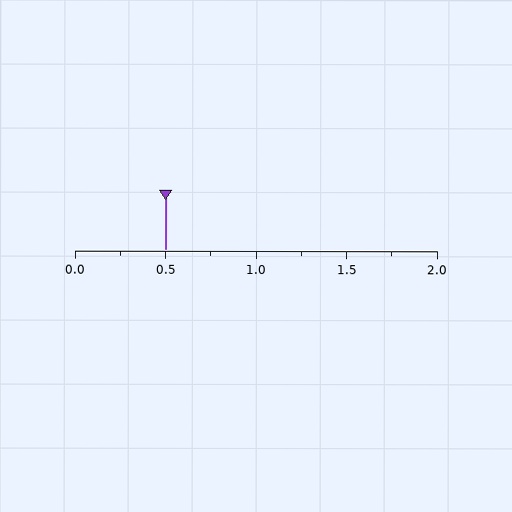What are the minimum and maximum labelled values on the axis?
The axis runs from 0.0 to 2.0.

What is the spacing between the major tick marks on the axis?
The major ticks are spaced 0.5 apart.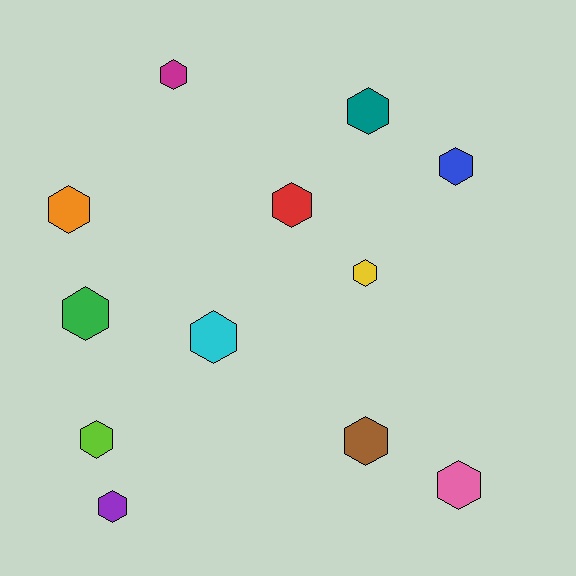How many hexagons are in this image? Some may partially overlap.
There are 12 hexagons.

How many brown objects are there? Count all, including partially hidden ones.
There is 1 brown object.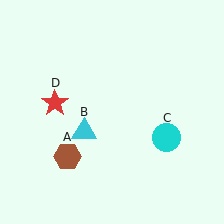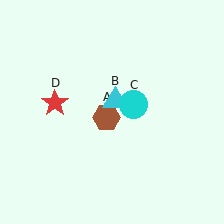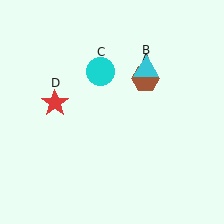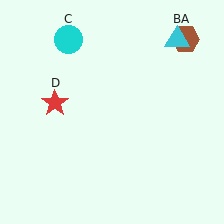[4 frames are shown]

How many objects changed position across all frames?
3 objects changed position: brown hexagon (object A), cyan triangle (object B), cyan circle (object C).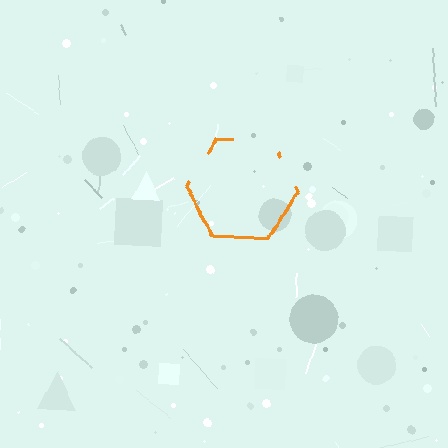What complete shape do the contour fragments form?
The contour fragments form a hexagon.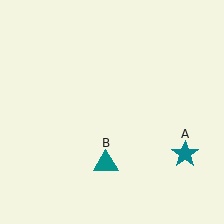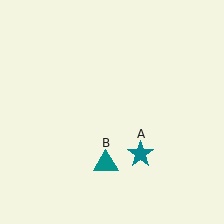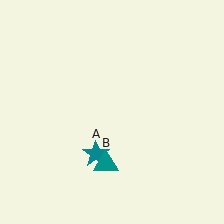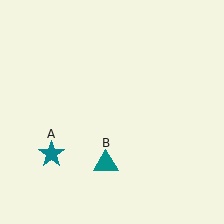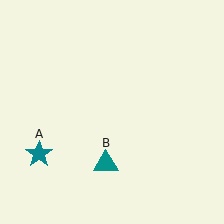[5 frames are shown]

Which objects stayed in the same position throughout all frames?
Teal triangle (object B) remained stationary.